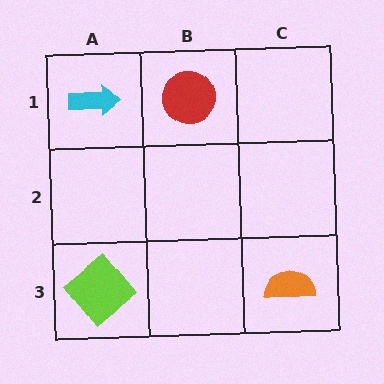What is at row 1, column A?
A cyan arrow.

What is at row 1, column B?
A red circle.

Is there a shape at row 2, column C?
No, that cell is empty.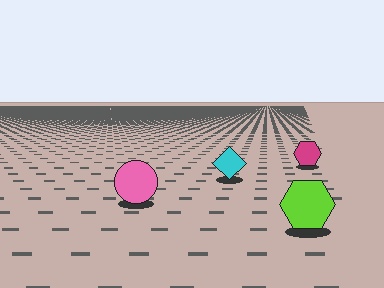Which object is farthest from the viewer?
The magenta hexagon is farthest from the viewer. It appears smaller and the ground texture around it is denser.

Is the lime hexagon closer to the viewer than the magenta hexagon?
Yes. The lime hexagon is closer — you can tell from the texture gradient: the ground texture is coarser near it.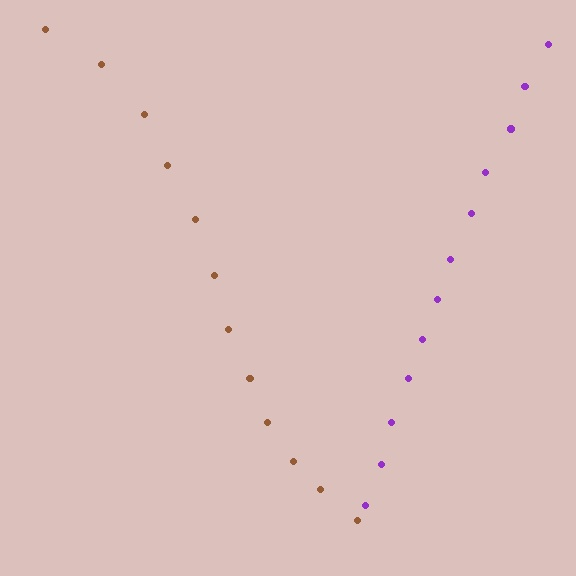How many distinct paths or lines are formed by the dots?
There are 2 distinct paths.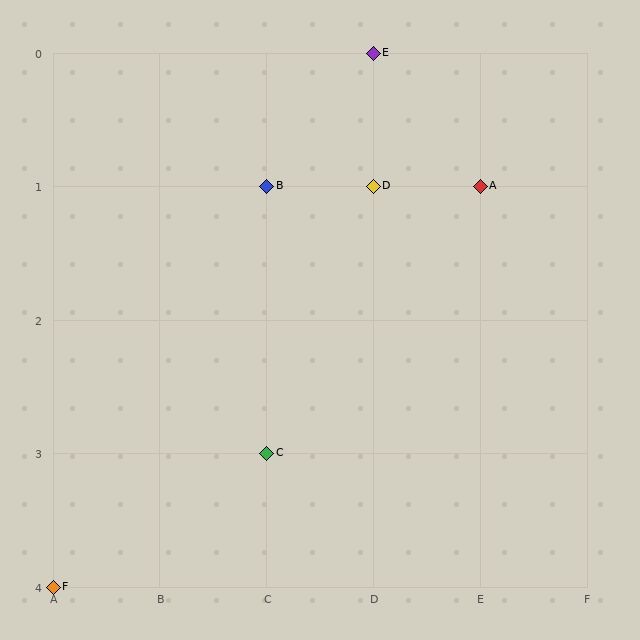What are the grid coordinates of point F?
Point F is at grid coordinates (A, 4).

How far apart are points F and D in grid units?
Points F and D are 3 columns and 3 rows apart (about 4.2 grid units diagonally).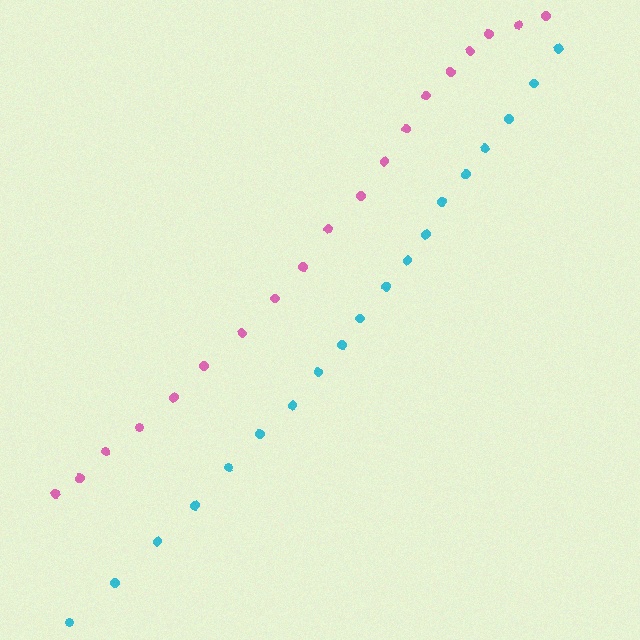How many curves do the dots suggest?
There are 2 distinct paths.